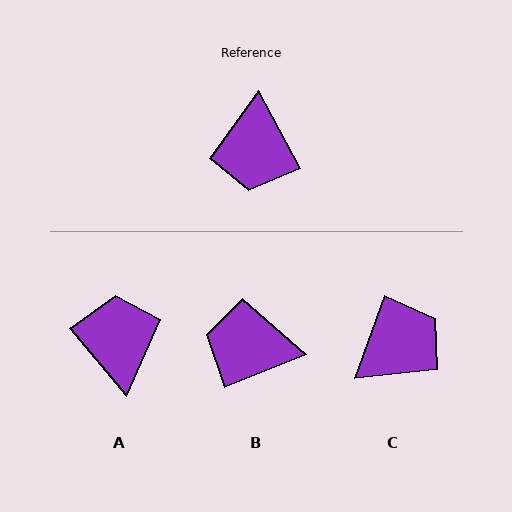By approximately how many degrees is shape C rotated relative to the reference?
Approximately 132 degrees counter-clockwise.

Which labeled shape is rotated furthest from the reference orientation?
A, about 168 degrees away.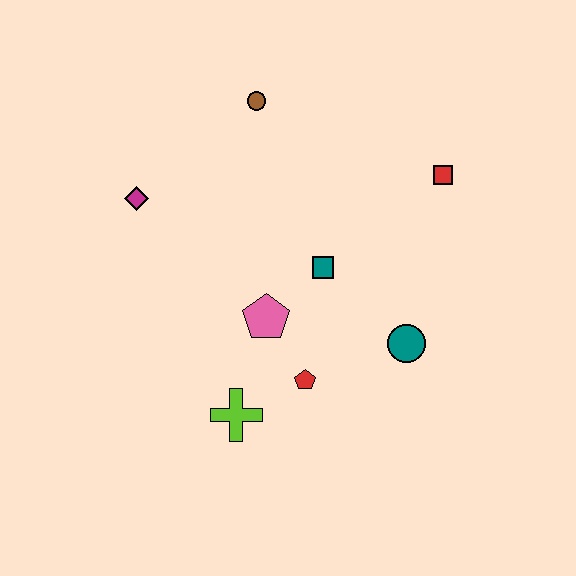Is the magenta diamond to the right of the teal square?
No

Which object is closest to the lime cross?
The red pentagon is closest to the lime cross.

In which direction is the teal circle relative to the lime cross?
The teal circle is to the right of the lime cross.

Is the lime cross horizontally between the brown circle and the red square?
No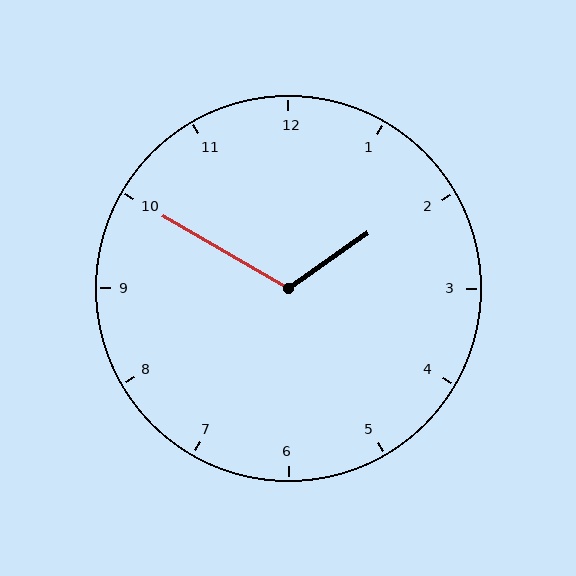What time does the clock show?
1:50.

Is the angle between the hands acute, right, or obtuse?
It is obtuse.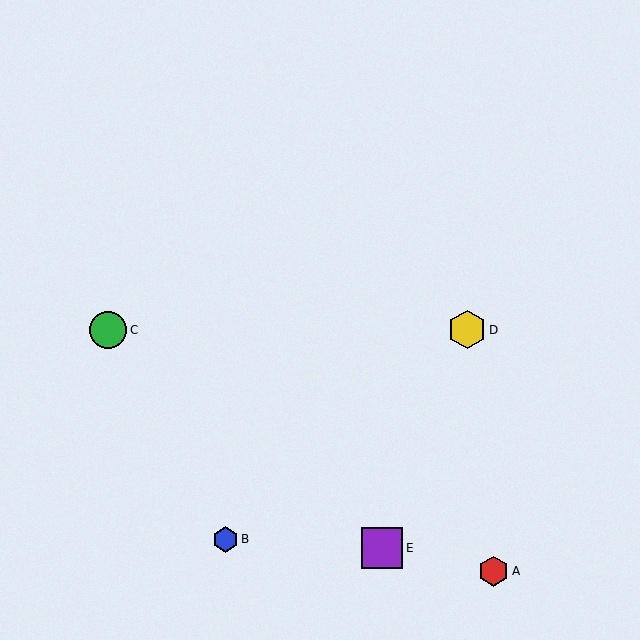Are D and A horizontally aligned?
No, D is at y≈330 and A is at y≈571.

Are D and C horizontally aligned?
Yes, both are at y≈330.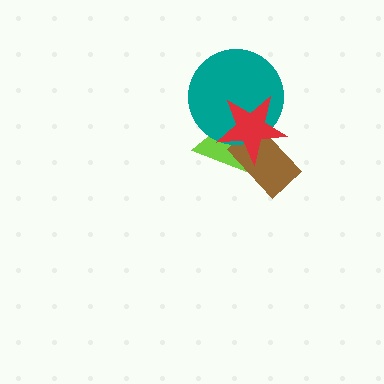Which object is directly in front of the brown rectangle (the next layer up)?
The teal circle is directly in front of the brown rectangle.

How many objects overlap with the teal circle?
3 objects overlap with the teal circle.